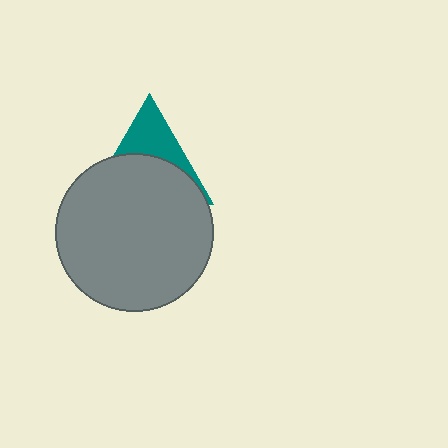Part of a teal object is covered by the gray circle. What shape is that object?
It is a triangle.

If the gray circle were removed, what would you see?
You would see the complete teal triangle.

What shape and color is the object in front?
The object in front is a gray circle.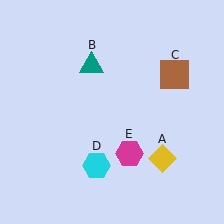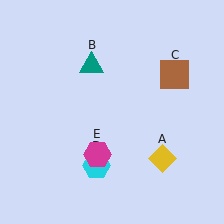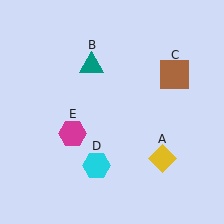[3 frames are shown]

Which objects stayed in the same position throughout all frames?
Yellow diamond (object A) and teal triangle (object B) and brown square (object C) and cyan hexagon (object D) remained stationary.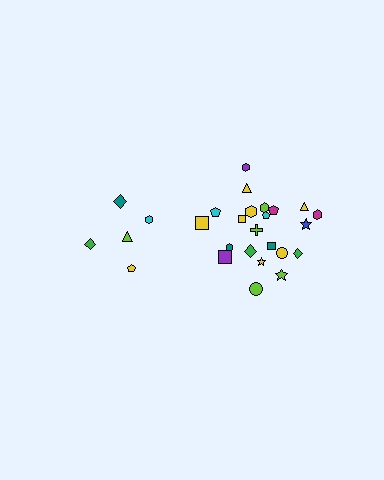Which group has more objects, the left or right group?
The right group.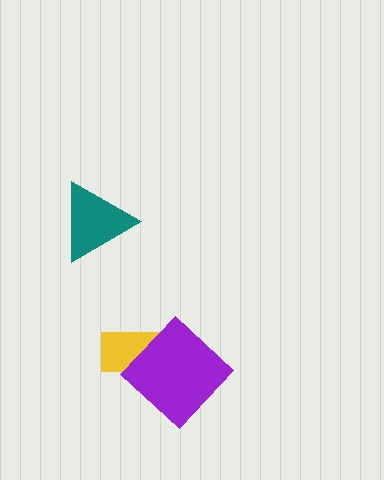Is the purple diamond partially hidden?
No, no other shape covers it.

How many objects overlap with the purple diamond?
1 object overlaps with the purple diamond.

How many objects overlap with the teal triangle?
0 objects overlap with the teal triangle.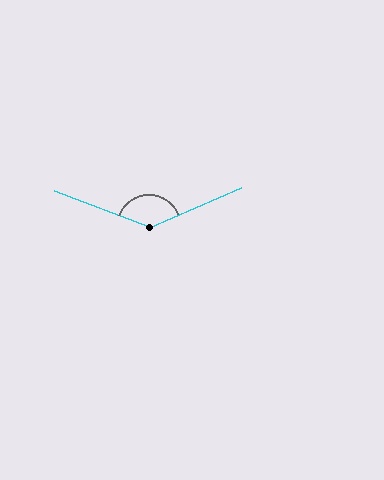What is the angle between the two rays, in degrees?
Approximately 136 degrees.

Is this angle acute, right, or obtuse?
It is obtuse.